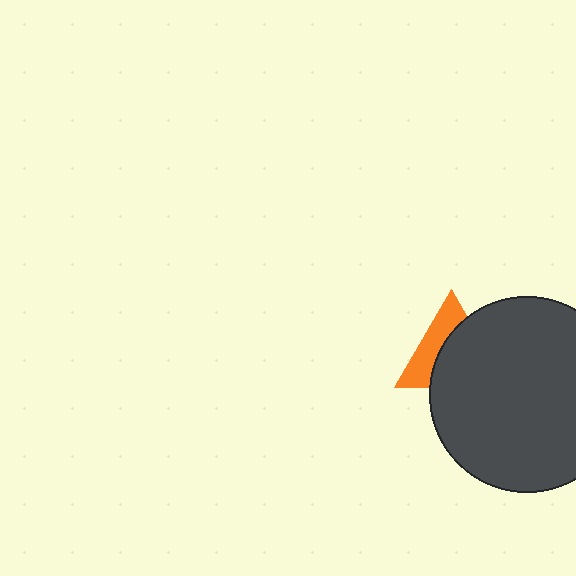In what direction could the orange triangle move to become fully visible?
The orange triangle could move toward the upper-left. That would shift it out from behind the dark gray circle entirely.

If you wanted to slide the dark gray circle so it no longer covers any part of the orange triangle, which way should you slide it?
Slide it toward the lower-right — that is the most direct way to separate the two shapes.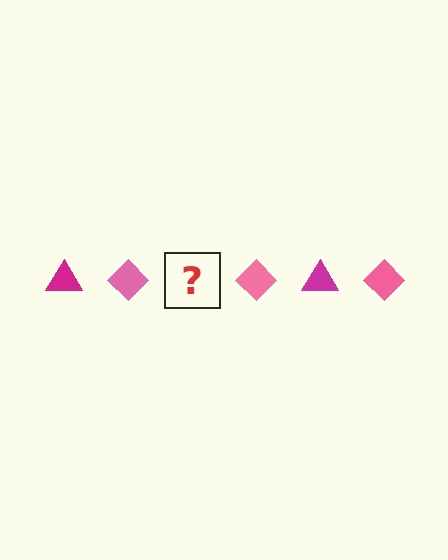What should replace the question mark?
The question mark should be replaced with a magenta triangle.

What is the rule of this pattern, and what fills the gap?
The rule is that the pattern alternates between magenta triangle and pink diamond. The gap should be filled with a magenta triangle.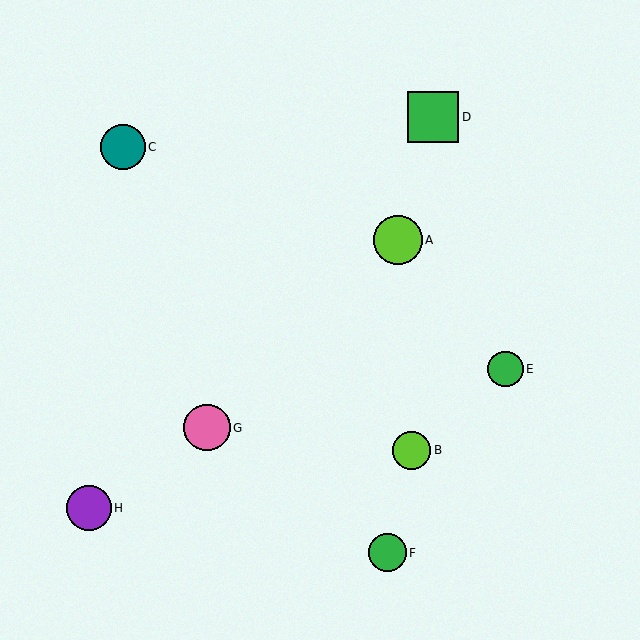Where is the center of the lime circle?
The center of the lime circle is at (398, 240).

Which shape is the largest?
The green square (labeled D) is the largest.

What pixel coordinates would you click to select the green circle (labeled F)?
Click at (387, 553) to select the green circle F.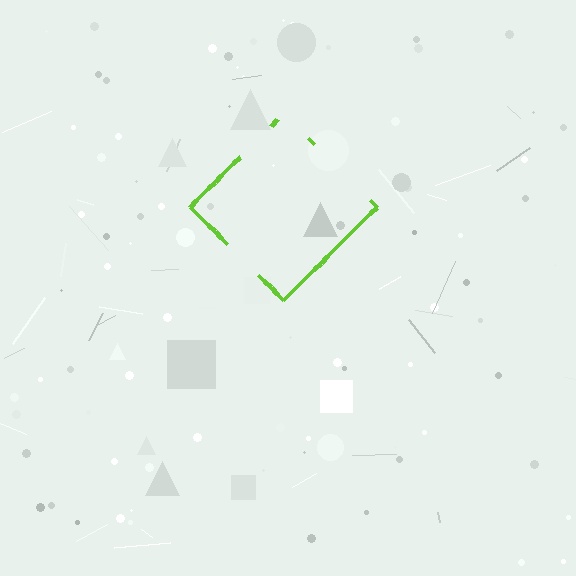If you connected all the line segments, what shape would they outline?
They would outline a diamond.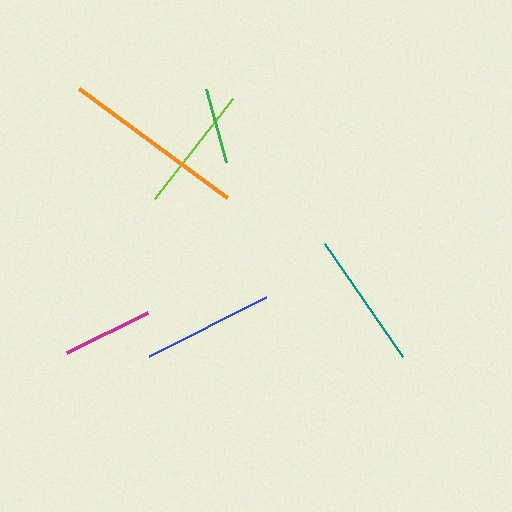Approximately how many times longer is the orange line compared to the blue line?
The orange line is approximately 1.4 times the length of the blue line.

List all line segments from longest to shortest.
From longest to shortest: orange, teal, blue, lime, magenta, green.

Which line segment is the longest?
The orange line is the longest at approximately 183 pixels.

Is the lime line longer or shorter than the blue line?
The blue line is longer than the lime line.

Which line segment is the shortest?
The green line is the shortest at approximately 76 pixels.